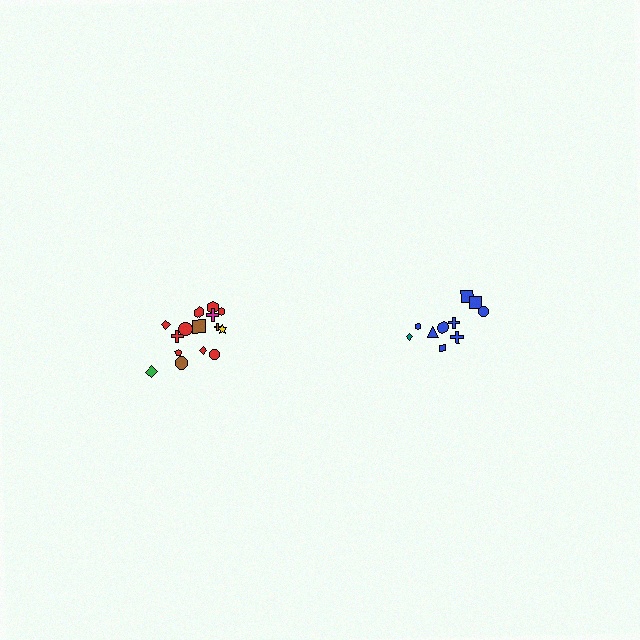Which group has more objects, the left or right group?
The left group.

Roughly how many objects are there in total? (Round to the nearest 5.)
Roughly 25 objects in total.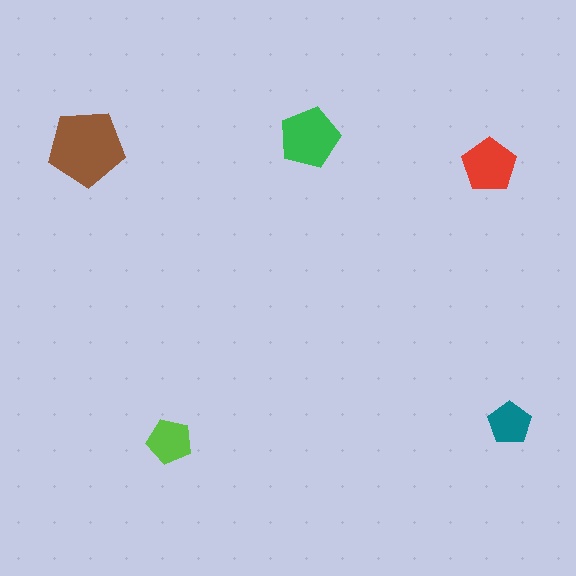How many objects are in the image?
There are 5 objects in the image.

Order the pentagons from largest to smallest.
the brown one, the green one, the red one, the lime one, the teal one.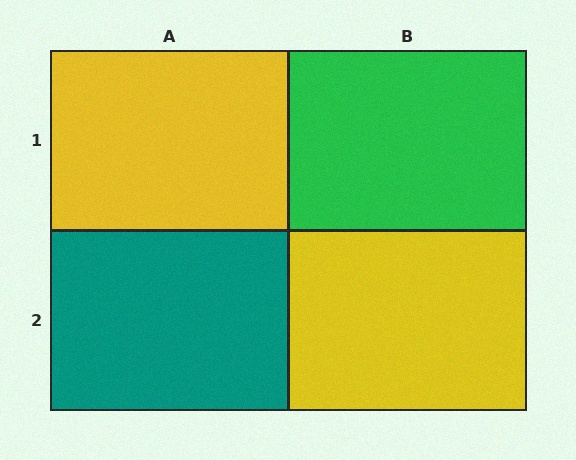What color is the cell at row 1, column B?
Green.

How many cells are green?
1 cell is green.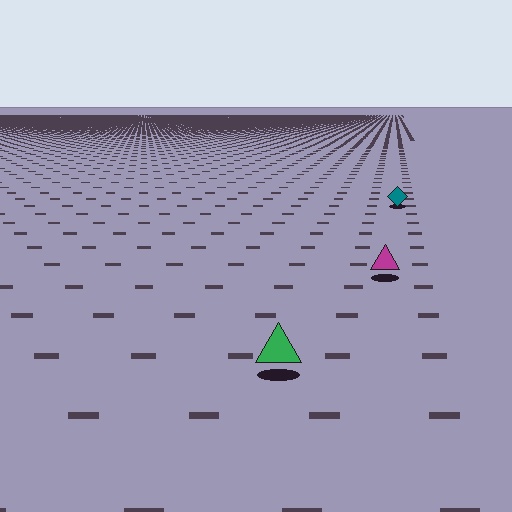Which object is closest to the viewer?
The green triangle is closest. The texture marks near it are larger and more spread out.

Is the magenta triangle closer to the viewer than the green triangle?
No. The green triangle is closer — you can tell from the texture gradient: the ground texture is coarser near it.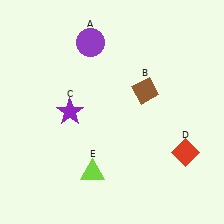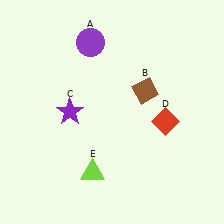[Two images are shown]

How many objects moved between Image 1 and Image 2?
1 object moved between the two images.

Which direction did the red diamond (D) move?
The red diamond (D) moved up.